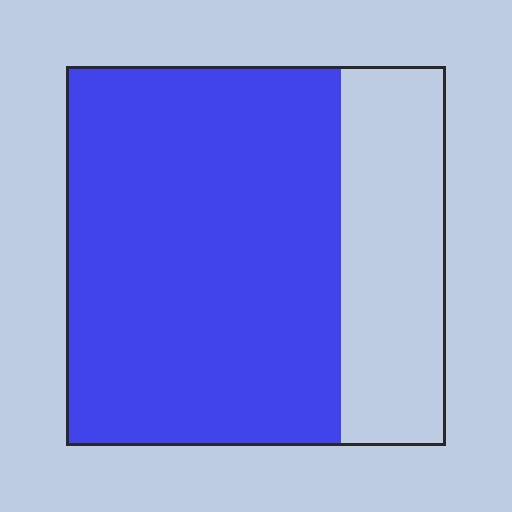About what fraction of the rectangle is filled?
About three quarters (3/4).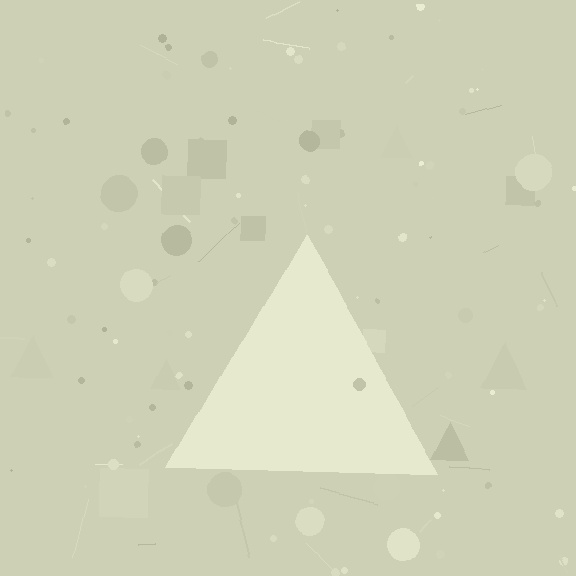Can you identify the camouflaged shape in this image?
The camouflaged shape is a triangle.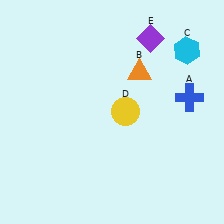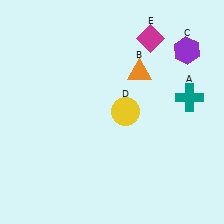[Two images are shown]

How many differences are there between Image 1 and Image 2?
There are 3 differences between the two images.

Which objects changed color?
A changed from blue to teal. C changed from cyan to purple. E changed from purple to magenta.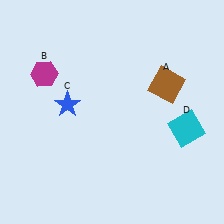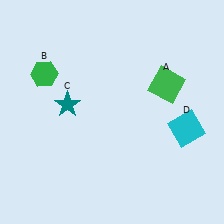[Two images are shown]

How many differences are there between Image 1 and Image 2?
There are 3 differences between the two images.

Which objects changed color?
A changed from brown to green. B changed from magenta to green. C changed from blue to teal.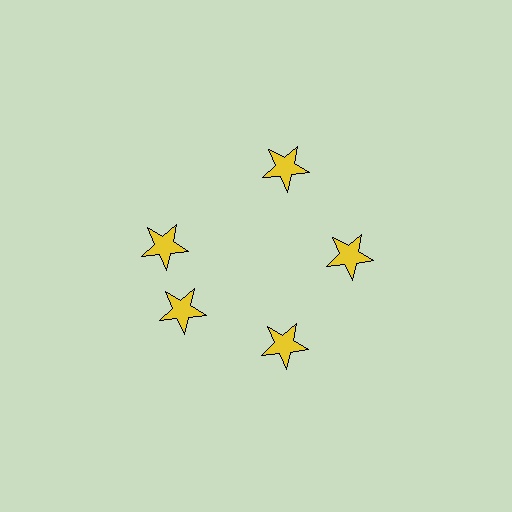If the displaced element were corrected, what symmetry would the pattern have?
It would have 5-fold rotational symmetry — the pattern would map onto itself every 72 degrees.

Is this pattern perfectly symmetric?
No. The 5 yellow stars are arranged in a ring, but one element near the 10 o'clock position is rotated out of alignment along the ring, breaking the 5-fold rotational symmetry.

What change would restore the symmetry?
The symmetry would be restored by rotating it back into even spacing with its neighbors so that all 5 stars sit at equal angles and equal distance from the center.